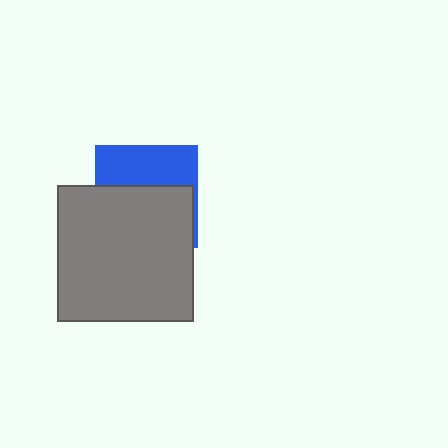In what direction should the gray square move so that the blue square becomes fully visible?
The gray square should move down. That is the shortest direction to clear the overlap and leave the blue square fully visible.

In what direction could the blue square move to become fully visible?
The blue square could move up. That would shift it out from behind the gray square entirely.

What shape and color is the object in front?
The object in front is a gray square.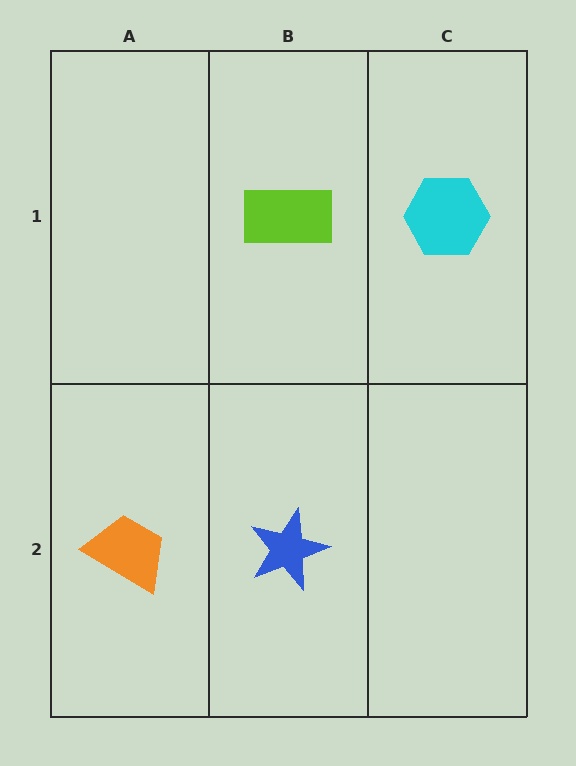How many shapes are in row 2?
2 shapes.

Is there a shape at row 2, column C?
No, that cell is empty.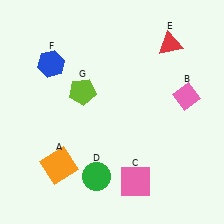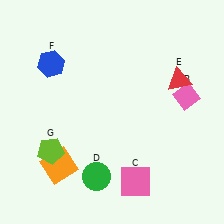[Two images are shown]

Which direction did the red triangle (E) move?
The red triangle (E) moved down.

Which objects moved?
The objects that moved are: the red triangle (E), the lime pentagon (G).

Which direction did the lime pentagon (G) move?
The lime pentagon (G) moved down.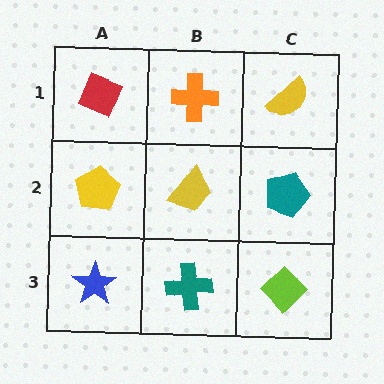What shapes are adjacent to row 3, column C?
A teal pentagon (row 2, column C), a teal cross (row 3, column B).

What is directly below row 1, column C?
A teal pentagon.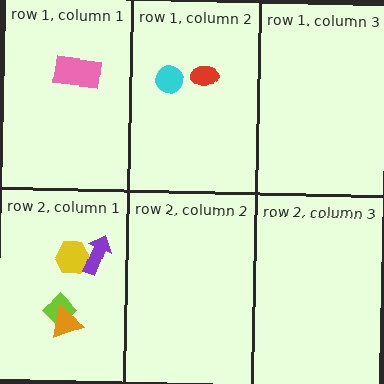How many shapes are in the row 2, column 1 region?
4.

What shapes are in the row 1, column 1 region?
The pink rectangle.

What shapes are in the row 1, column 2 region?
The cyan circle, the red ellipse.